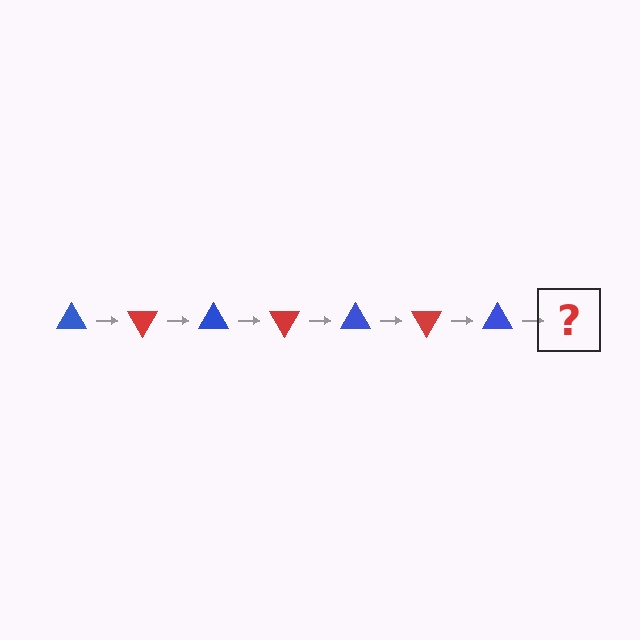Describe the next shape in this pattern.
It should be a red triangle, rotated 420 degrees from the start.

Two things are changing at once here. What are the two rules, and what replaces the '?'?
The two rules are that it rotates 60 degrees each step and the color cycles through blue and red. The '?' should be a red triangle, rotated 420 degrees from the start.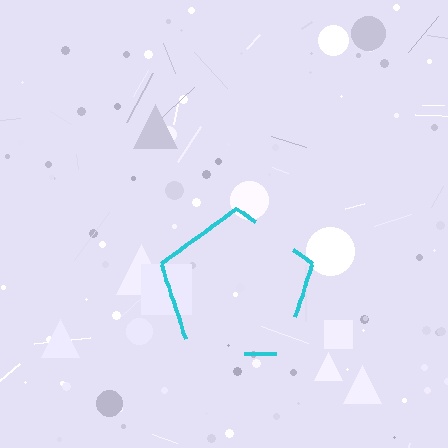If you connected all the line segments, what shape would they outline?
They would outline a pentagon.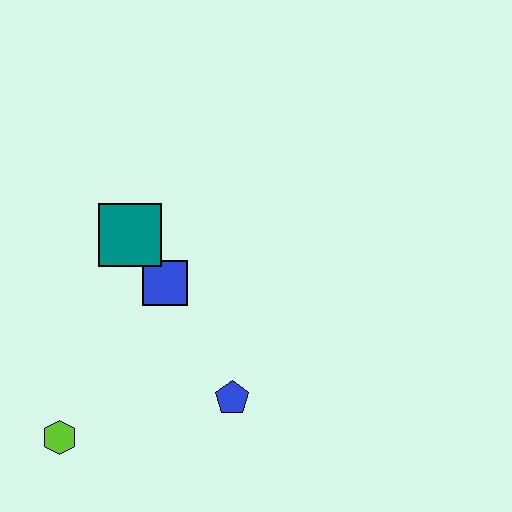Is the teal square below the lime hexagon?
No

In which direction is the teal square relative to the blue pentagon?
The teal square is above the blue pentagon.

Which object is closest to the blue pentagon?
The blue square is closest to the blue pentagon.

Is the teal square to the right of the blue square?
No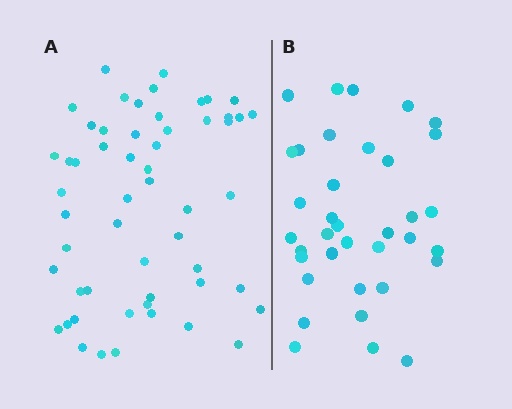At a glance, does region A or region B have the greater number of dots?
Region A (the left region) has more dots.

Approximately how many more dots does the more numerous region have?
Region A has approximately 20 more dots than region B.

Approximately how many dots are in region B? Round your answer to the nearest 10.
About 40 dots. (The exact count is 36, which rounds to 40.)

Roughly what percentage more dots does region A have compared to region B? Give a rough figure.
About 55% more.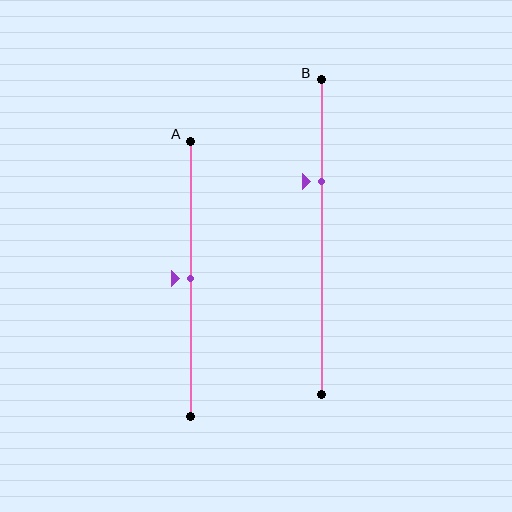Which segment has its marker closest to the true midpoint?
Segment A has its marker closest to the true midpoint.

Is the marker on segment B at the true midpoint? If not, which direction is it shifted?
No, the marker on segment B is shifted upward by about 18% of the segment length.